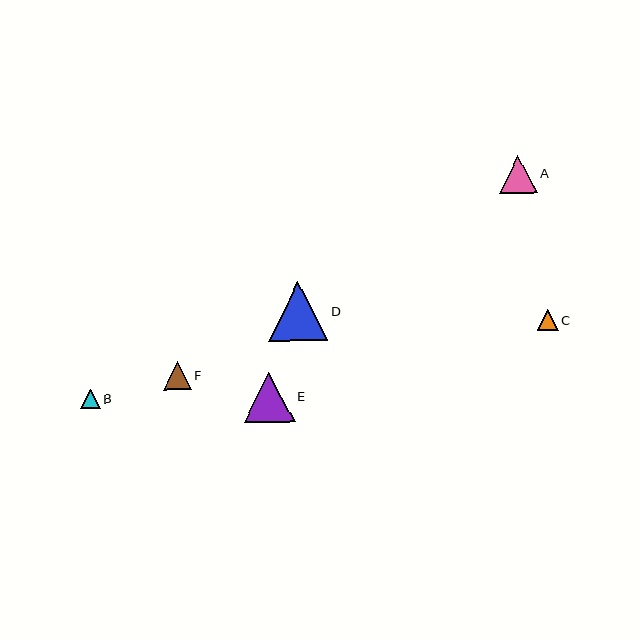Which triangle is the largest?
Triangle D is the largest with a size of approximately 60 pixels.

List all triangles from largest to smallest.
From largest to smallest: D, E, A, F, C, B.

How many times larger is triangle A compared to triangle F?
Triangle A is approximately 1.3 times the size of triangle F.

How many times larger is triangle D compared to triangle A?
Triangle D is approximately 1.6 times the size of triangle A.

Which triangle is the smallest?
Triangle B is the smallest with a size of approximately 19 pixels.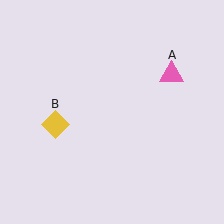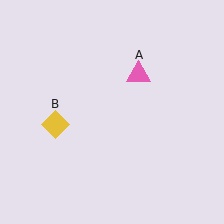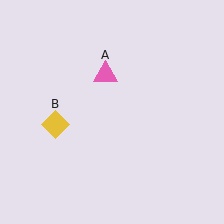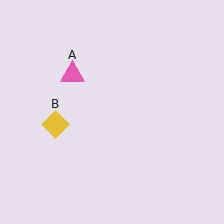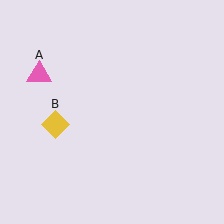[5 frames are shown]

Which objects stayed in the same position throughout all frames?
Yellow diamond (object B) remained stationary.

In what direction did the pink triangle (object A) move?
The pink triangle (object A) moved left.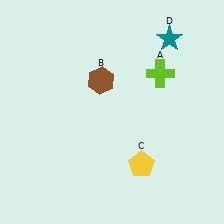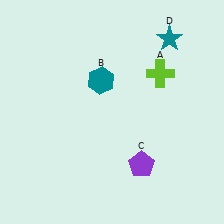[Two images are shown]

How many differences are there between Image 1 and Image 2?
There are 2 differences between the two images.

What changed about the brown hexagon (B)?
In Image 1, B is brown. In Image 2, it changed to teal.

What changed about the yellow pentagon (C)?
In Image 1, C is yellow. In Image 2, it changed to purple.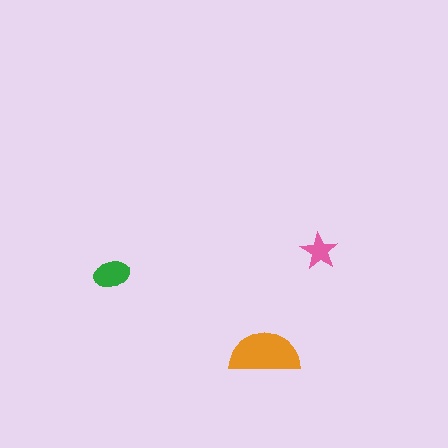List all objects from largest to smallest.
The orange semicircle, the green ellipse, the pink star.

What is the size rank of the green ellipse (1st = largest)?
2nd.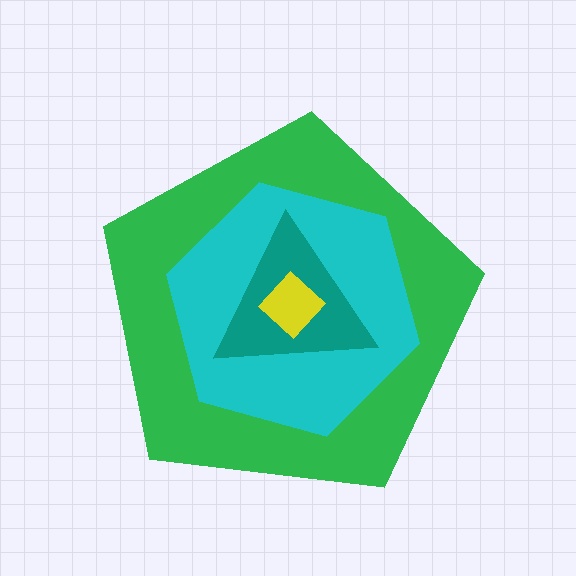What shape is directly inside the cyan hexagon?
The teal triangle.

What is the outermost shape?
The green pentagon.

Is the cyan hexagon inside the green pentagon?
Yes.